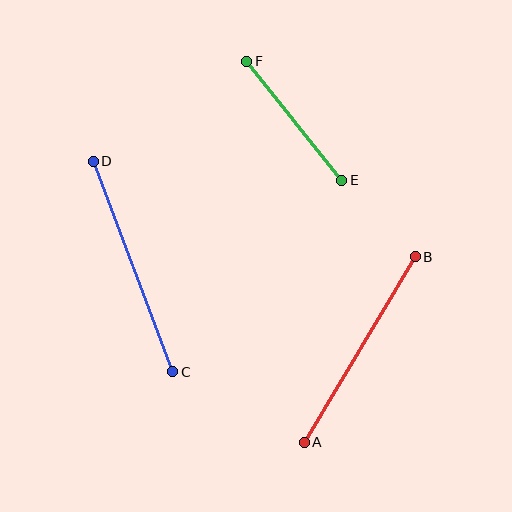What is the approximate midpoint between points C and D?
The midpoint is at approximately (133, 266) pixels.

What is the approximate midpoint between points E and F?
The midpoint is at approximately (294, 121) pixels.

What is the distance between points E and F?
The distance is approximately 152 pixels.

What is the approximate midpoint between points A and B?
The midpoint is at approximately (360, 349) pixels.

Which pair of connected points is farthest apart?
Points C and D are farthest apart.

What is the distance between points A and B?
The distance is approximately 216 pixels.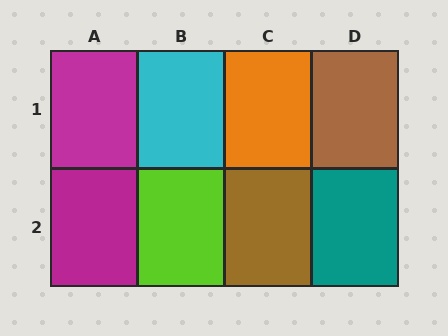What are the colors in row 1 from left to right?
Magenta, cyan, orange, brown.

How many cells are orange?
1 cell is orange.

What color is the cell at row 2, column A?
Magenta.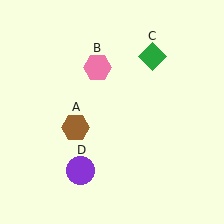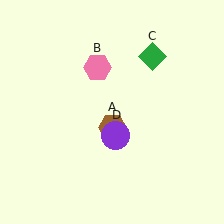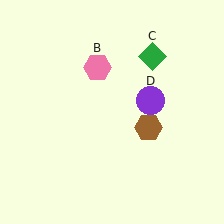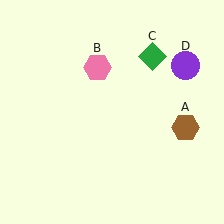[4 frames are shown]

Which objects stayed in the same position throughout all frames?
Pink hexagon (object B) and green diamond (object C) remained stationary.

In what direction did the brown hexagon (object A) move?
The brown hexagon (object A) moved right.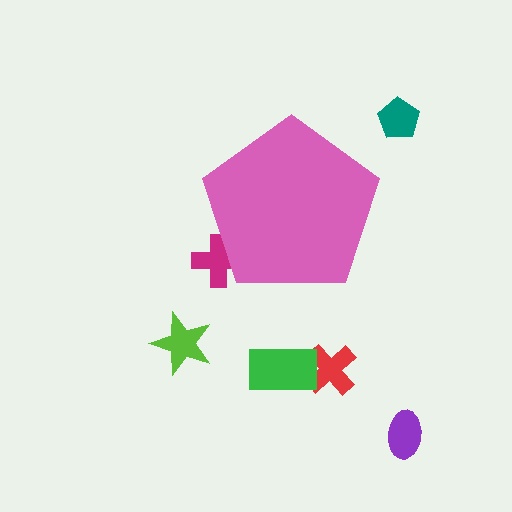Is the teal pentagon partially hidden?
No, the teal pentagon is fully visible.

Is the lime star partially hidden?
No, the lime star is fully visible.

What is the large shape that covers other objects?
A pink pentagon.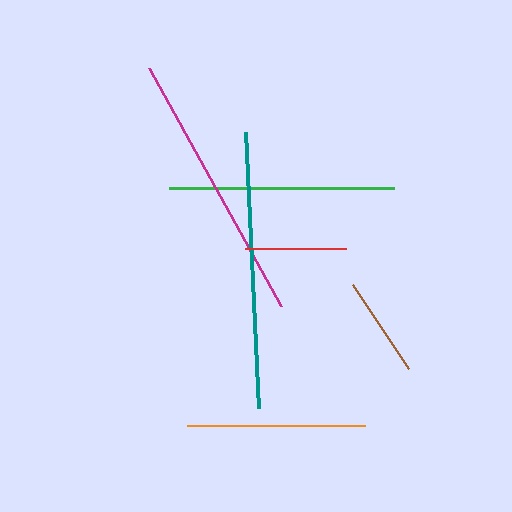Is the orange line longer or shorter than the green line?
The green line is longer than the orange line.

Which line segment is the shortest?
The red line is the shortest at approximately 101 pixels.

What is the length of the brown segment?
The brown segment is approximately 102 pixels long.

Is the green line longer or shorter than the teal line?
The teal line is longer than the green line.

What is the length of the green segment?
The green segment is approximately 225 pixels long.